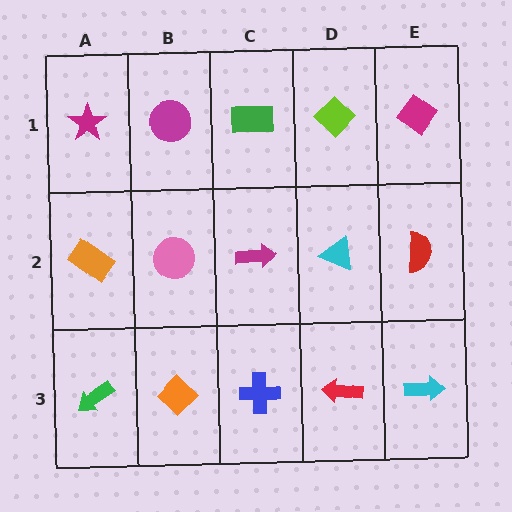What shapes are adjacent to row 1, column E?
A red semicircle (row 2, column E), a lime diamond (row 1, column D).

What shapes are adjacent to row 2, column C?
A green rectangle (row 1, column C), a blue cross (row 3, column C), a pink circle (row 2, column B), a cyan triangle (row 2, column D).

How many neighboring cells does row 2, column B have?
4.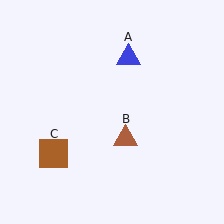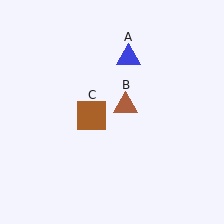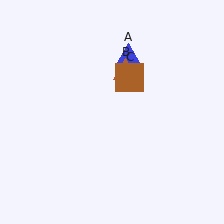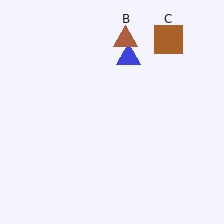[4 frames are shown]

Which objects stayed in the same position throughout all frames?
Blue triangle (object A) remained stationary.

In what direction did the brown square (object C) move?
The brown square (object C) moved up and to the right.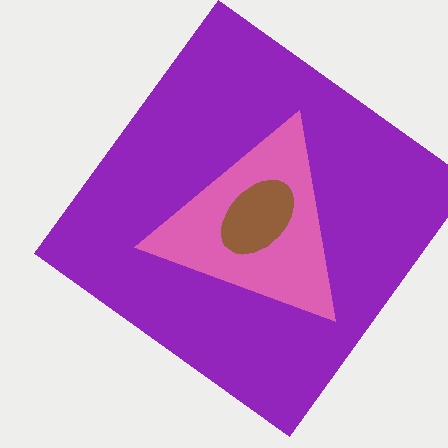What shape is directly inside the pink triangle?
The brown ellipse.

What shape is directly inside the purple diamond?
The pink triangle.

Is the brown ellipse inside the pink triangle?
Yes.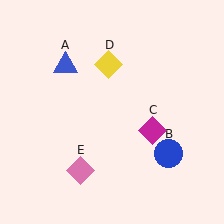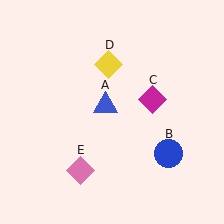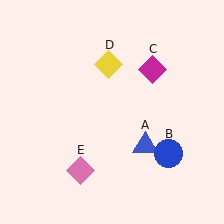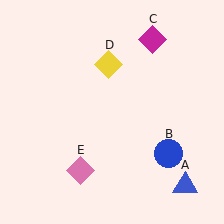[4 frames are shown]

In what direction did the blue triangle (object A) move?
The blue triangle (object A) moved down and to the right.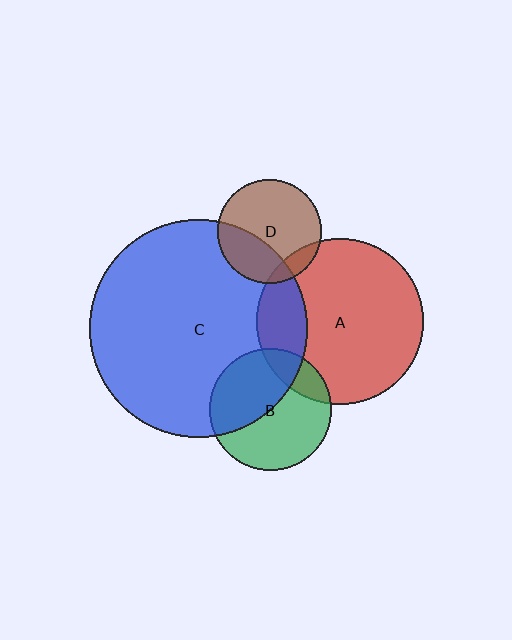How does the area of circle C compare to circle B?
Approximately 3.2 times.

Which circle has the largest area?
Circle C (blue).